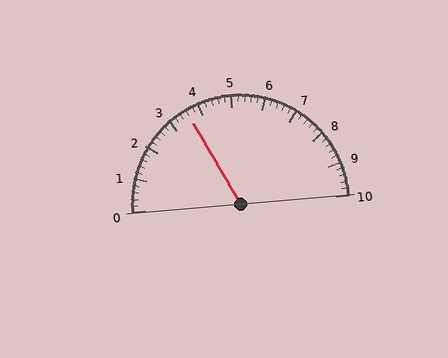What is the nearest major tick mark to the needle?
The nearest major tick mark is 4.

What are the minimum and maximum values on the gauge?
The gauge ranges from 0 to 10.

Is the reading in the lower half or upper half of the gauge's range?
The reading is in the lower half of the range (0 to 10).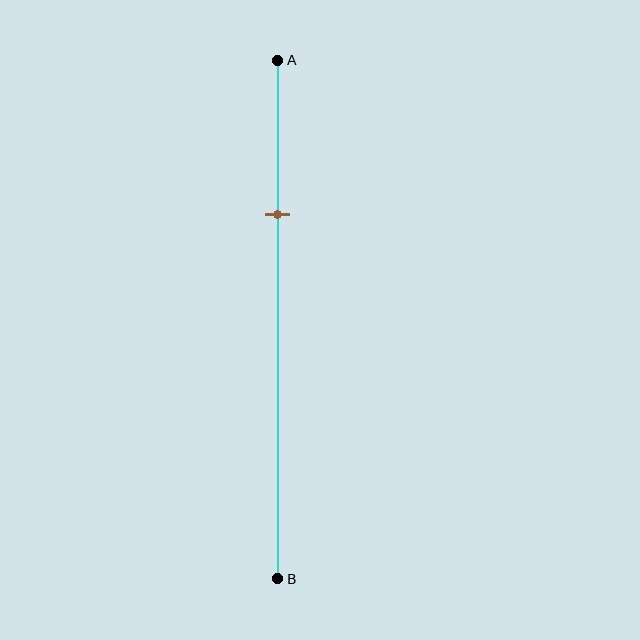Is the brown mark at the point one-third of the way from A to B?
No, the mark is at about 30% from A, not at the 33% one-third point.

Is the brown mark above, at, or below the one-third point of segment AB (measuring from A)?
The brown mark is above the one-third point of segment AB.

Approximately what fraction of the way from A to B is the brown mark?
The brown mark is approximately 30% of the way from A to B.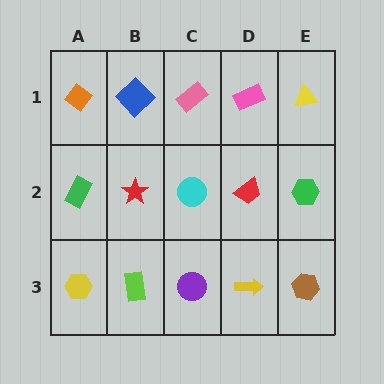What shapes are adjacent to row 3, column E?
A green hexagon (row 2, column E), a yellow arrow (row 3, column D).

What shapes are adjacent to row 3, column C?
A cyan circle (row 2, column C), a lime rectangle (row 3, column B), a yellow arrow (row 3, column D).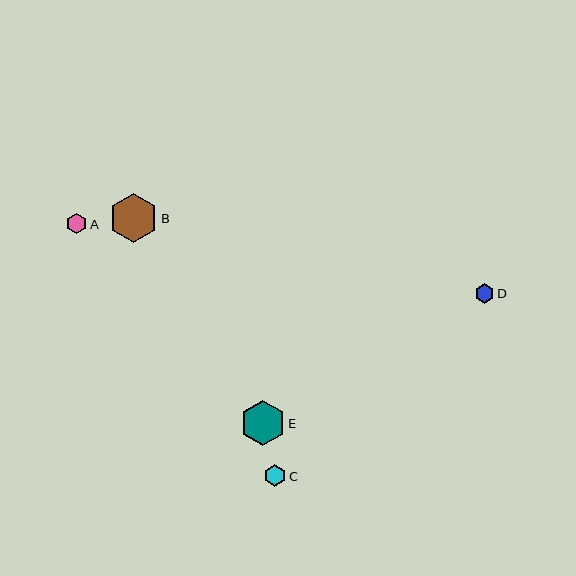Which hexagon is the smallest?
Hexagon D is the smallest with a size of approximately 20 pixels.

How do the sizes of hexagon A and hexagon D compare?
Hexagon A and hexagon D are approximately the same size.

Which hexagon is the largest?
Hexagon B is the largest with a size of approximately 48 pixels.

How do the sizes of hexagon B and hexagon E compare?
Hexagon B and hexagon E are approximately the same size.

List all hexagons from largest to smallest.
From largest to smallest: B, E, C, A, D.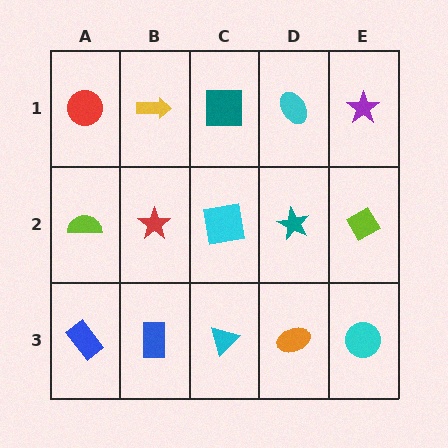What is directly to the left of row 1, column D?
A teal square.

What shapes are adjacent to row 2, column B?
A yellow arrow (row 1, column B), a blue rectangle (row 3, column B), a lime semicircle (row 2, column A), a cyan square (row 2, column C).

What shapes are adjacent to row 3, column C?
A cyan square (row 2, column C), a blue rectangle (row 3, column B), an orange ellipse (row 3, column D).